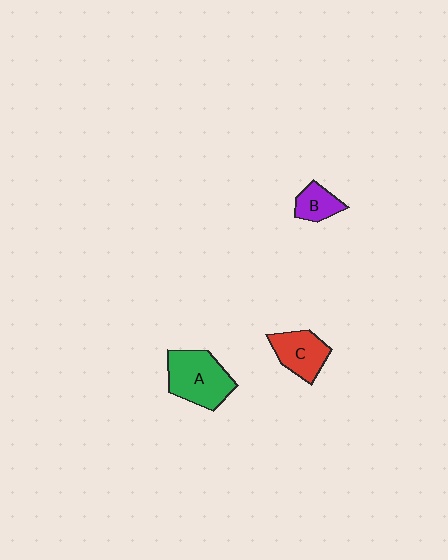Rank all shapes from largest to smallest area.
From largest to smallest: A (green), C (red), B (purple).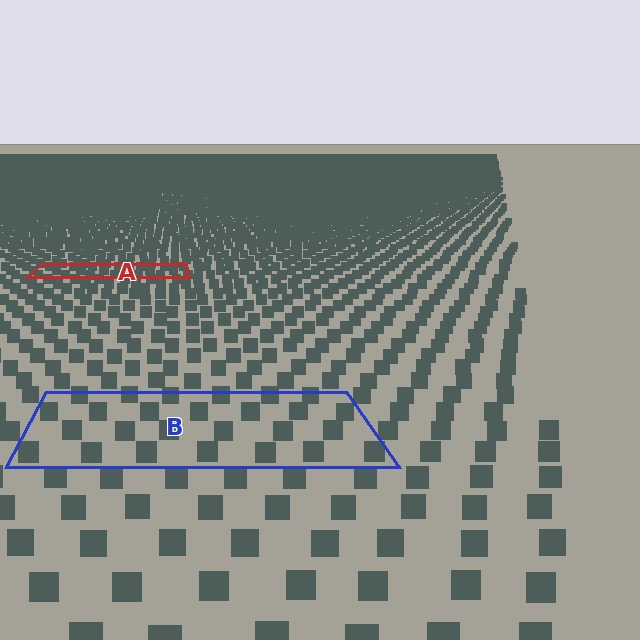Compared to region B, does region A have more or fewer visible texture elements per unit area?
Region A has more texture elements per unit area — they are packed more densely because it is farther away.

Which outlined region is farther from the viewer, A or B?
Region A is farther from the viewer — the texture elements inside it appear smaller and more densely packed.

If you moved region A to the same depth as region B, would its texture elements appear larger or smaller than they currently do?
They would appear larger. At a closer depth, the same texture elements are projected at a bigger on-screen size.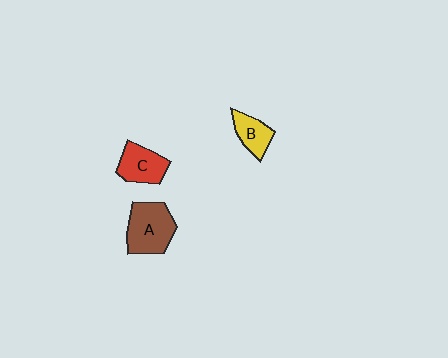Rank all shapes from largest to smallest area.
From largest to smallest: A (brown), C (red), B (yellow).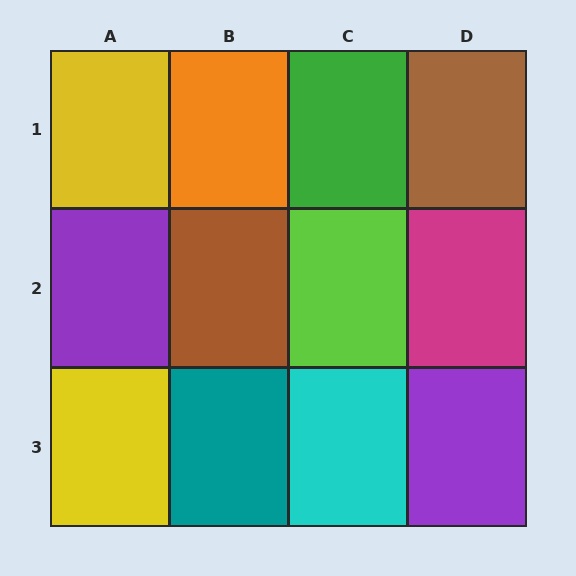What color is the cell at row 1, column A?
Yellow.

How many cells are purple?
2 cells are purple.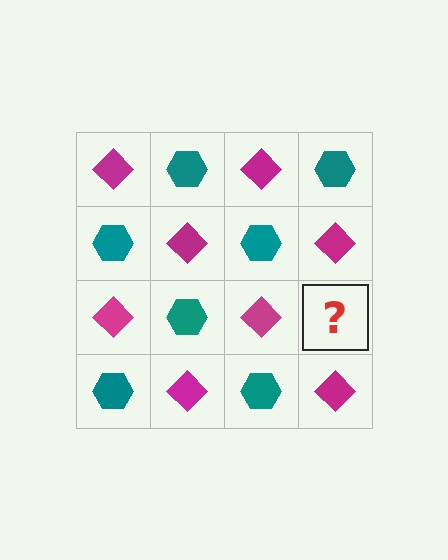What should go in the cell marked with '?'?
The missing cell should contain a teal hexagon.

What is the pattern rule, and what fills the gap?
The rule is that it alternates magenta diamond and teal hexagon in a checkerboard pattern. The gap should be filled with a teal hexagon.